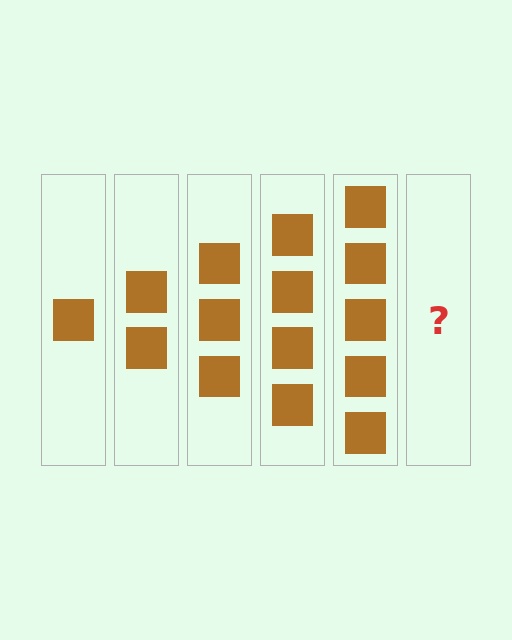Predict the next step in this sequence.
The next step is 6 squares.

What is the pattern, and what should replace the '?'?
The pattern is that each step adds one more square. The '?' should be 6 squares.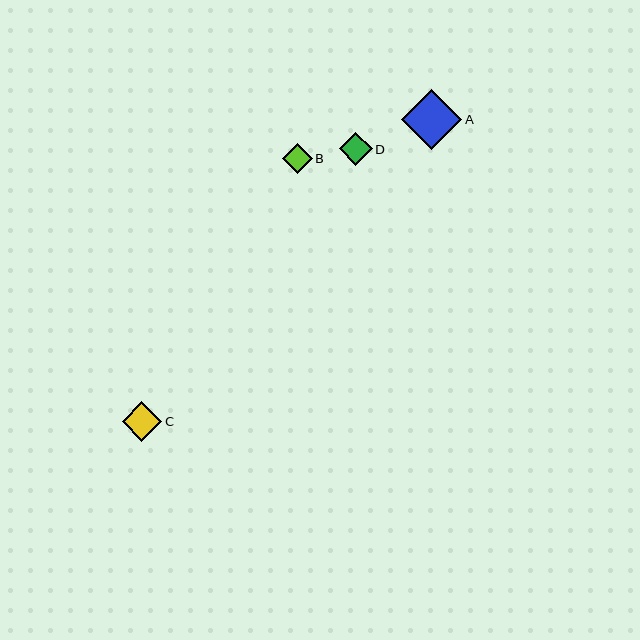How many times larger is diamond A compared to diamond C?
Diamond A is approximately 1.5 times the size of diamond C.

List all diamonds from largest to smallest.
From largest to smallest: A, C, D, B.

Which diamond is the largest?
Diamond A is the largest with a size of approximately 60 pixels.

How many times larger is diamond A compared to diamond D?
Diamond A is approximately 1.8 times the size of diamond D.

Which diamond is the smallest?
Diamond B is the smallest with a size of approximately 30 pixels.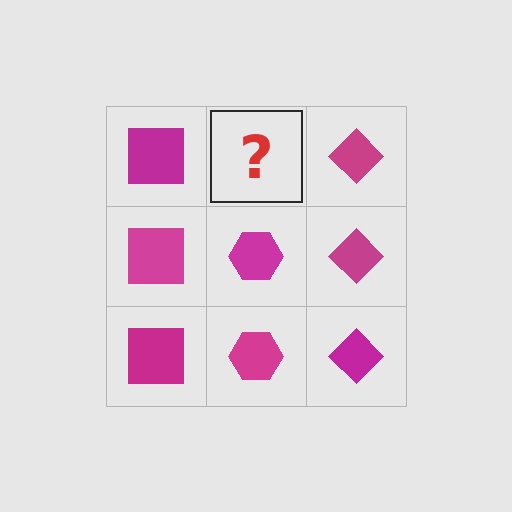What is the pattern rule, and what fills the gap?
The rule is that each column has a consistent shape. The gap should be filled with a magenta hexagon.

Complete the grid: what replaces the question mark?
The question mark should be replaced with a magenta hexagon.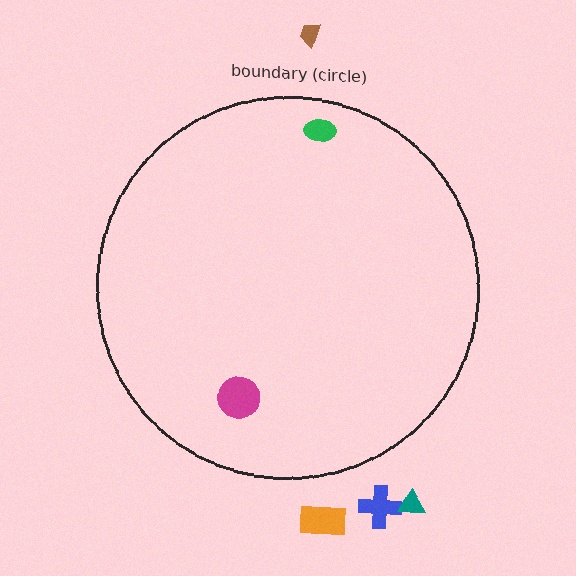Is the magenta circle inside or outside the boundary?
Inside.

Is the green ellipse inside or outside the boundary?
Inside.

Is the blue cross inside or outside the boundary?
Outside.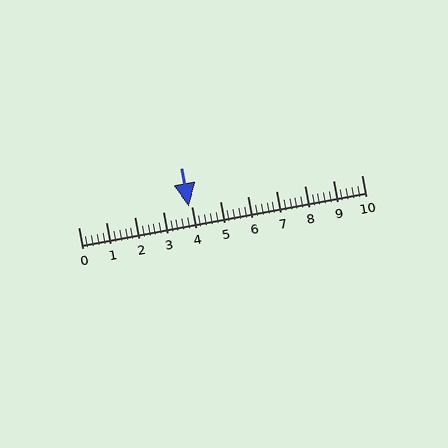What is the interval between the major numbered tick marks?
The major tick marks are spaced 1 units apart.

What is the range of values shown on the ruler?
The ruler shows values from 0 to 10.